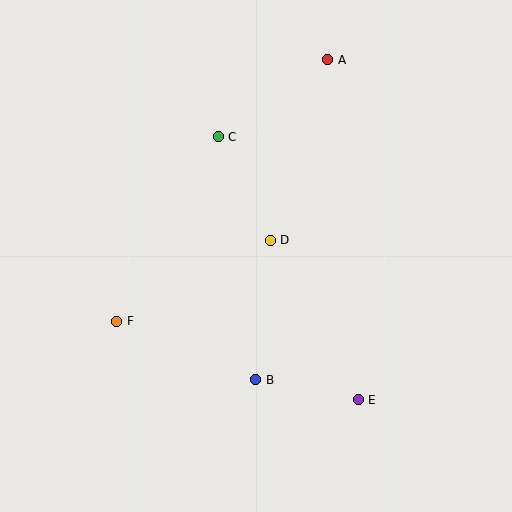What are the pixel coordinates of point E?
Point E is at (358, 400).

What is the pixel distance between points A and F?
The distance between A and F is 336 pixels.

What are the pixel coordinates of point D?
Point D is at (270, 240).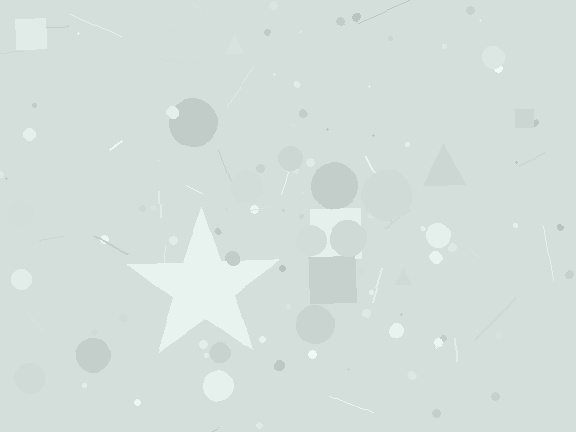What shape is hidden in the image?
A star is hidden in the image.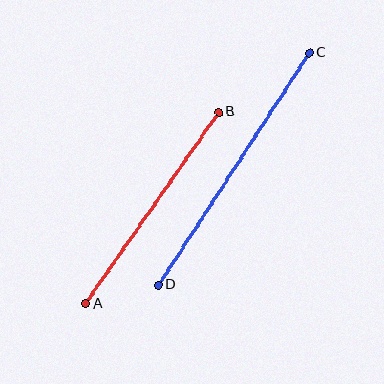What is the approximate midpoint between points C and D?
The midpoint is at approximately (234, 169) pixels.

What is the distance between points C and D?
The distance is approximately 277 pixels.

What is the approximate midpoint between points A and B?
The midpoint is at approximately (152, 208) pixels.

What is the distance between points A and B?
The distance is approximately 234 pixels.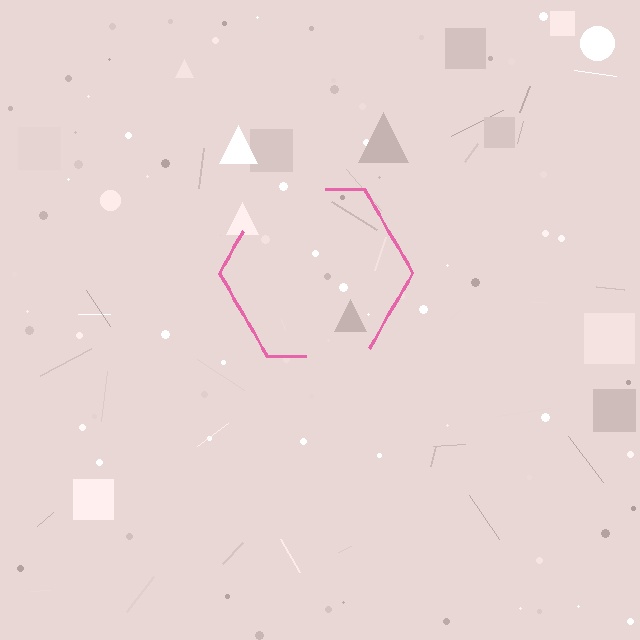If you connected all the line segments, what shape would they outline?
They would outline a hexagon.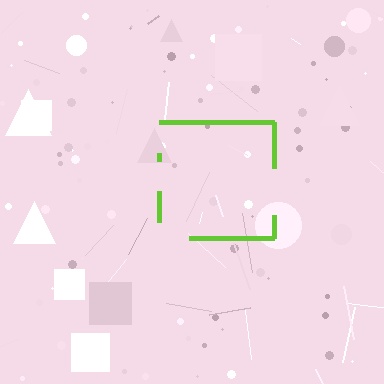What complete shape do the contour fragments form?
The contour fragments form a square.